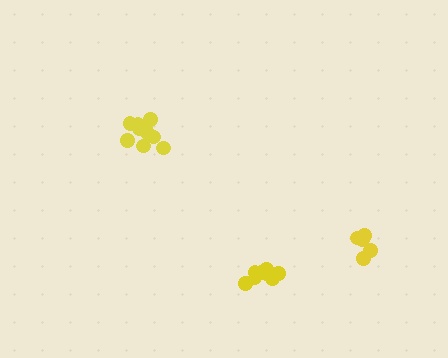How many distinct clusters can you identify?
There are 3 distinct clusters.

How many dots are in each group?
Group 1: 10 dots, Group 2: 5 dots, Group 3: 9 dots (24 total).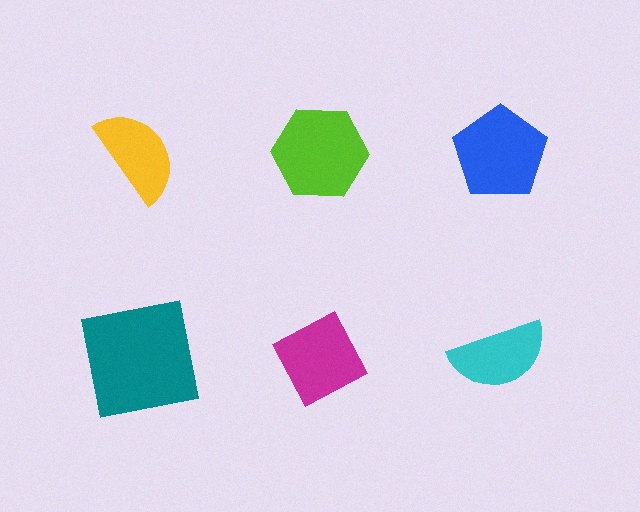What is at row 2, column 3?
A cyan semicircle.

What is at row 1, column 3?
A blue pentagon.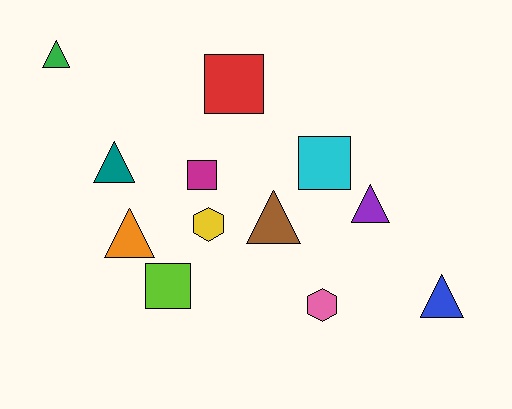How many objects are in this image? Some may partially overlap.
There are 12 objects.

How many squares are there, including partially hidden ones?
There are 4 squares.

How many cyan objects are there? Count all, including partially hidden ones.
There is 1 cyan object.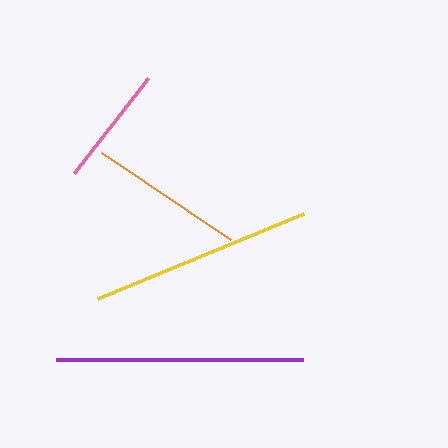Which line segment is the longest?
The purple line is the longest at approximately 247 pixels.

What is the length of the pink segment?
The pink segment is approximately 121 pixels long.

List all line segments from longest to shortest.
From longest to shortest: purple, yellow, orange, pink.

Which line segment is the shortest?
The pink line is the shortest at approximately 121 pixels.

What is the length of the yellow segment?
The yellow segment is approximately 223 pixels long.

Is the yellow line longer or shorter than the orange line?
The yellow line is longer than the orange line.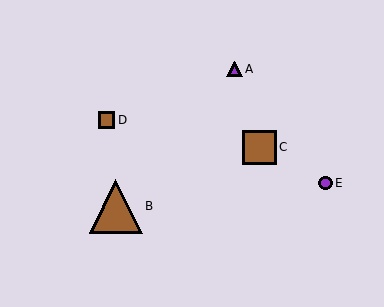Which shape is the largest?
The brown triangle (labeled B) is the largest.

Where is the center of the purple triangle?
The center of the purple triangle is at (234, 69).